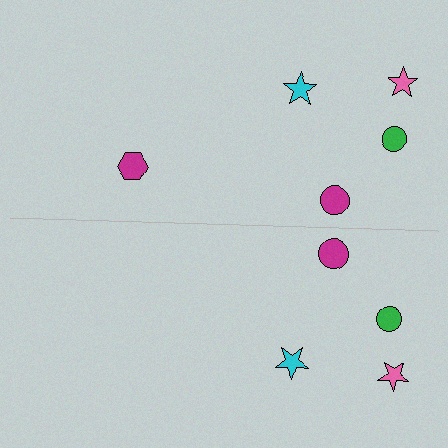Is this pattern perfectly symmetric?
No, the pattern is not perfectly symmetric. A magenta hexagon is missing from the bottom side.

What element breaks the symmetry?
A magenta hexagon is missing from the bottom side.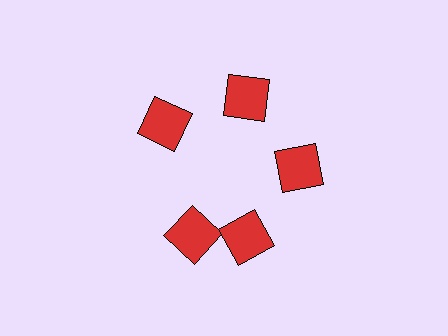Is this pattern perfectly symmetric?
No. The 5 red squares are arranged in a ring, but one element near the 8 o'clock position is rotated out of alignment along the ring, breaking the 5-fold rotational symmetry.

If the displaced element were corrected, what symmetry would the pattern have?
It would have 5-fold rotational symmetry — the pattern would map onto itself every 72 degrees.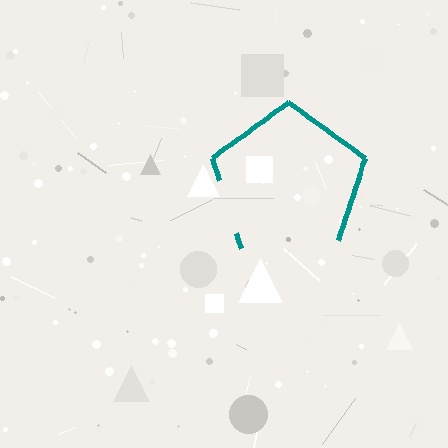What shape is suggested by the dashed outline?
The dashed outline suggests a pentagon.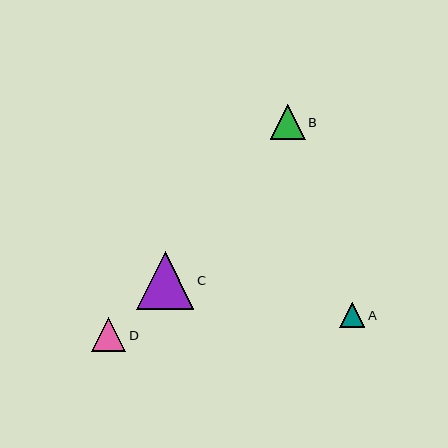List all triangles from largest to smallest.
From largest to smallest: C, B, D, A.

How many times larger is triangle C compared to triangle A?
Triangle C is approximately 2.3 times the size of triangle A.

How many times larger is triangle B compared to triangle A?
Triangle B is approximately 1.4 times the size of triangle A.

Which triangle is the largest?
Triangle C is the largest with a size of approximately 57 pixels.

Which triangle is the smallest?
Triangle A is the smallest with a size of approximately 25 pixels.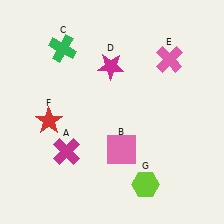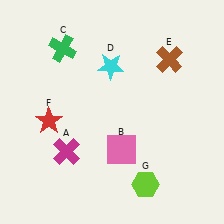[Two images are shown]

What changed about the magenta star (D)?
In Image 1, D is magenta. In Image 2, it changed to cyan.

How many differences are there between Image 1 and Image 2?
There are 2 differences between the two images.